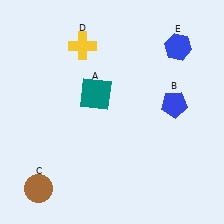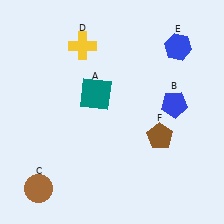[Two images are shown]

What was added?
A brown pentagon (F) was added in Image 2.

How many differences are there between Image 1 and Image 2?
There is 1 difference between the two images.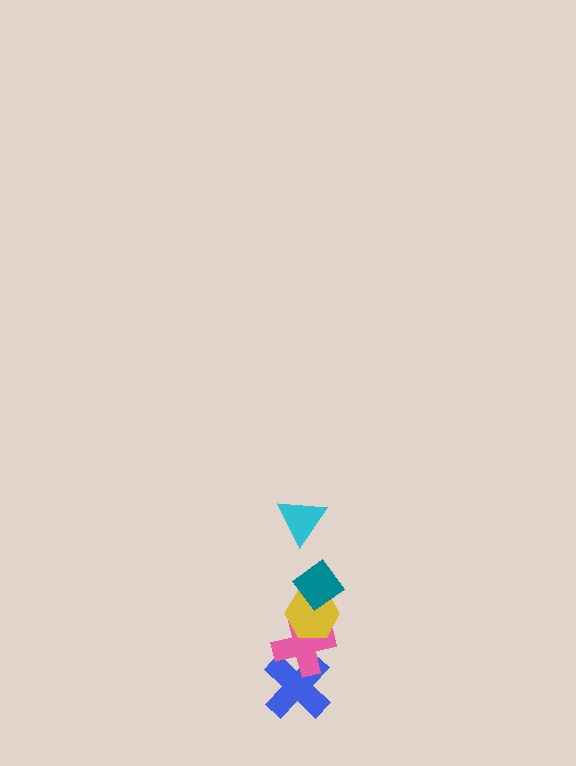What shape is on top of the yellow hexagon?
The teal diamond is on top of the yellow hexagon.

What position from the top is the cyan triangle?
The cyan triangle is 1st from the top.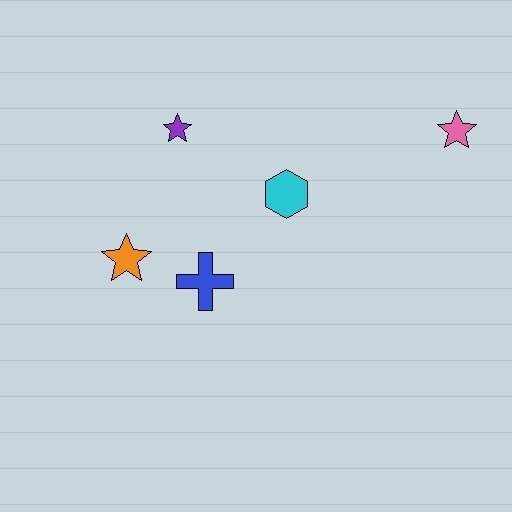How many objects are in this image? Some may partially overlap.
There are 5 objects.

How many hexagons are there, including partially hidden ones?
There is 1 hexagon.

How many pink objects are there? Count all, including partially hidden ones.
There is 1 pink object.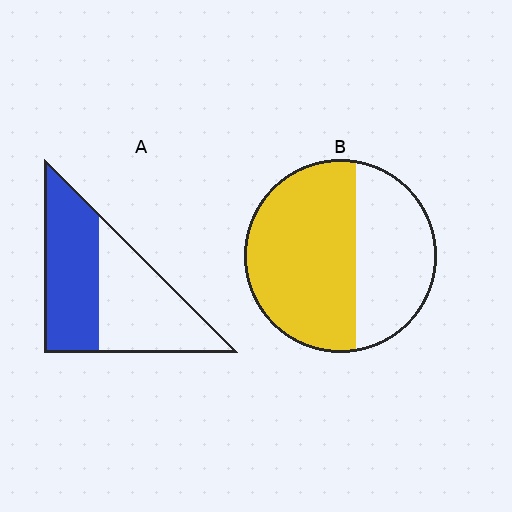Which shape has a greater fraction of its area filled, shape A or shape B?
Shape B.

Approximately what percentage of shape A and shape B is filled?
A is approximately 50% and B is approximately 60%.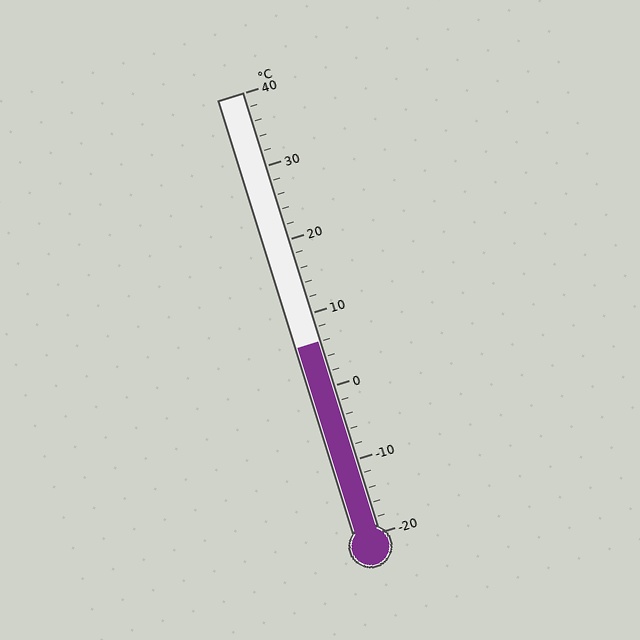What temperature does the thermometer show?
The thermometer shows approximately 6°C.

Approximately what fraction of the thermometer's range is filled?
The thermometer is filled to approximately 45% of its range.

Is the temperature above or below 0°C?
The temperature is above 0°C.